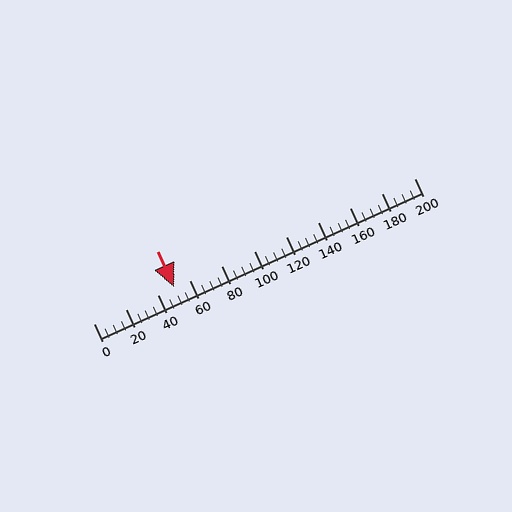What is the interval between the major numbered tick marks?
The major tick marks are spaced 20 units apart.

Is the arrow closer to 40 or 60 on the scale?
The arrow is closer to 60.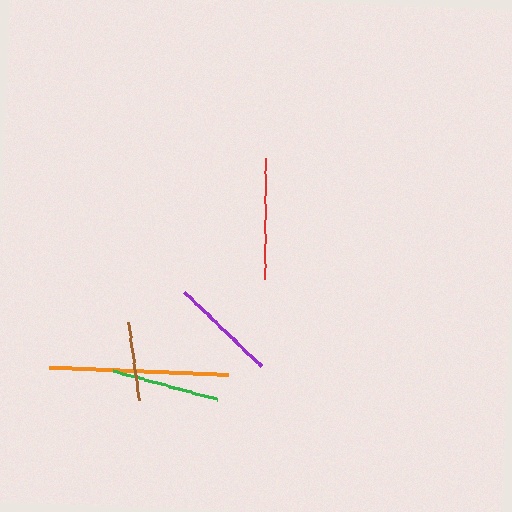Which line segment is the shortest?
The brown line is the shortest at approximately 79 pixels.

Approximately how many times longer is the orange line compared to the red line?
The orange line is approximately 1.5 times the length of the red line.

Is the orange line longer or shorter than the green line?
The orange line is longer than the green line.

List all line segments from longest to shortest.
From longest to shortest: orange, red, green, purple, brown.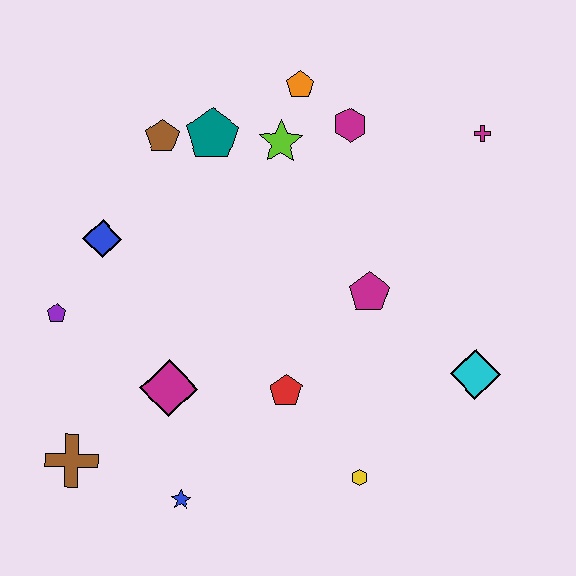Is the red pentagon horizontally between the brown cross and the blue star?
No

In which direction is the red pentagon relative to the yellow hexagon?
The red pentagon is above the yellow hexagon.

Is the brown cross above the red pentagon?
No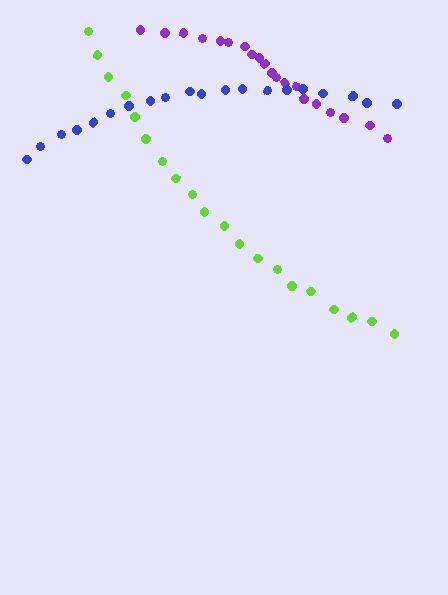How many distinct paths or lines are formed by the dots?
There are 3 distinct paths.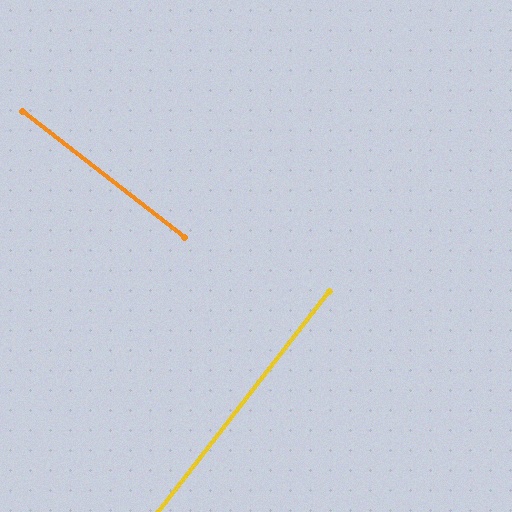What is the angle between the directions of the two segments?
Approximately 90 degrees.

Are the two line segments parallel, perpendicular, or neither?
Perpendicular — they meet at approximately 90°.